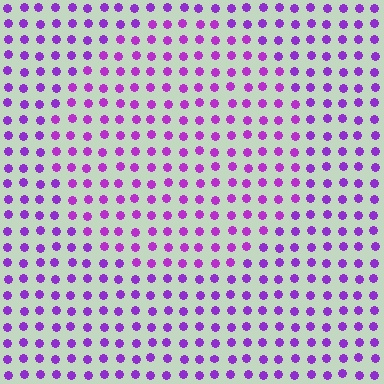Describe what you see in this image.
The image is filled with small purple elements in a uniform arrangement. A circle-shaped region is visible where the elements are tinted to a slightly different hue, forming a subtle color boundary.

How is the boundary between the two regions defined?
The boundary is defined purely by a slight shift in hue (about 15 degrees). Spacing, size, and orientation are identical on both sides.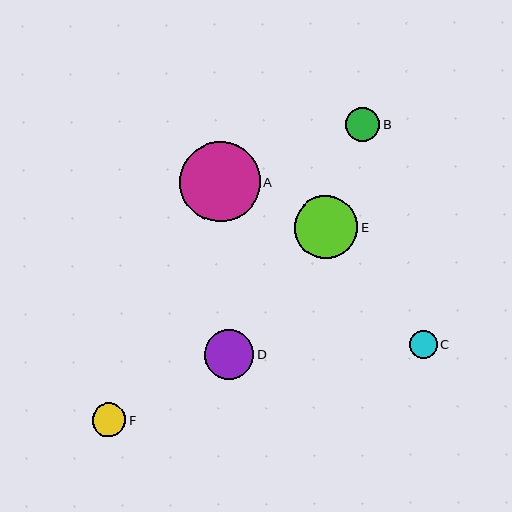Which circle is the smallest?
Circle C is the smallest with a size of approximately 28 pixels.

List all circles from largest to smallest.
From largest to smallest: A, E, D, F, B, C.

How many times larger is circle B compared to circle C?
Circle B is approximately 1.2 times the size of circle C.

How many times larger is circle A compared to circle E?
Circle A is approximately 1.3 times the size of circle E.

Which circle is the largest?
Circle A is the largest with a size of approximately 81 pixels.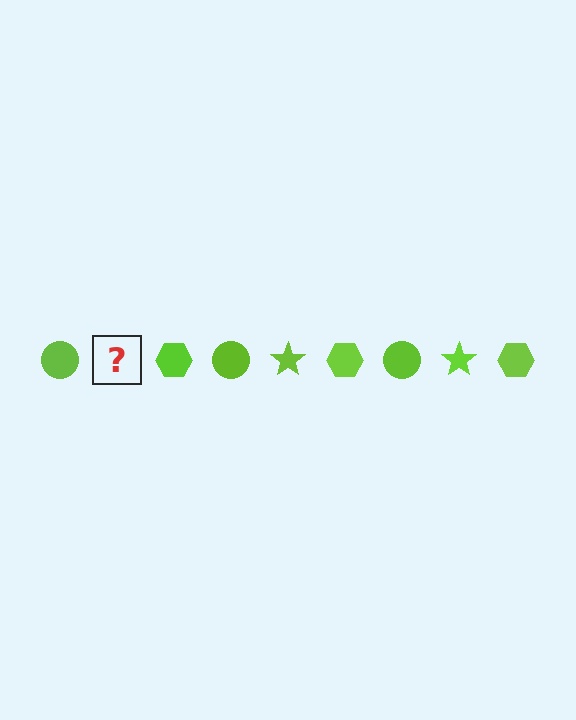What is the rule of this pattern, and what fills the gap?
The rule is that the pattern cycles through circle, star, hexagon shapes in lime. The gap should be filled with a lime star.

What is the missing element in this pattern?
The missing element is a lime star.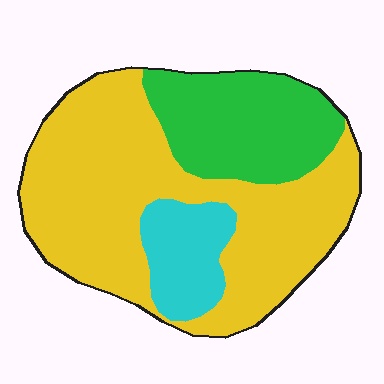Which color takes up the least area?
Cyan, at roughly 15%.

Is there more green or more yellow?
Yellow.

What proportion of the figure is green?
Green covers about 25% of the figure.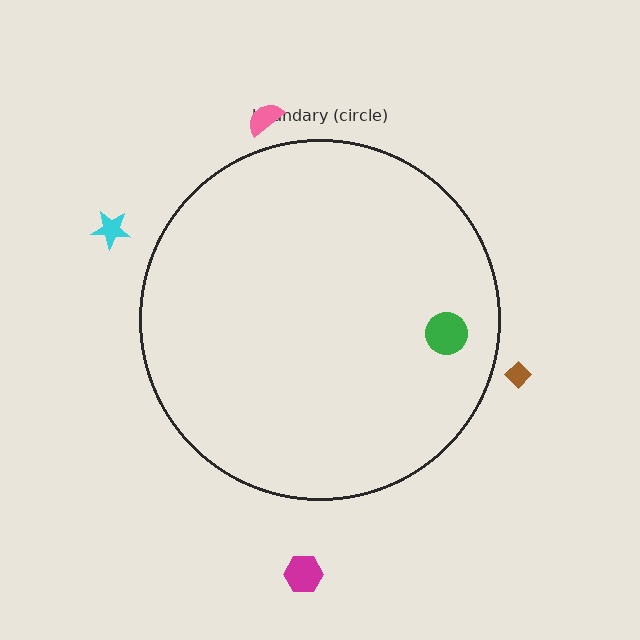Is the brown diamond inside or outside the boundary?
Outside.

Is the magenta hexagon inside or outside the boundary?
Outside.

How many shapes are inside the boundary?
1 inside, 4 outside.